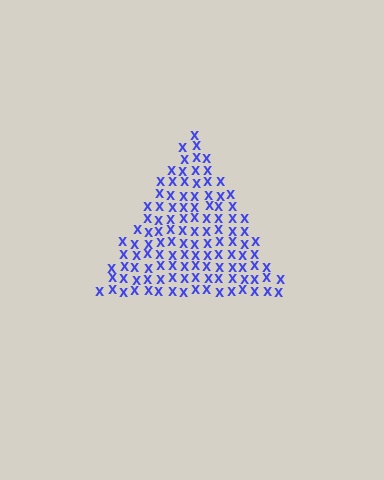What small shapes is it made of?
It is made of small letter X's.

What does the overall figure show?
The overall figure shows a triangle.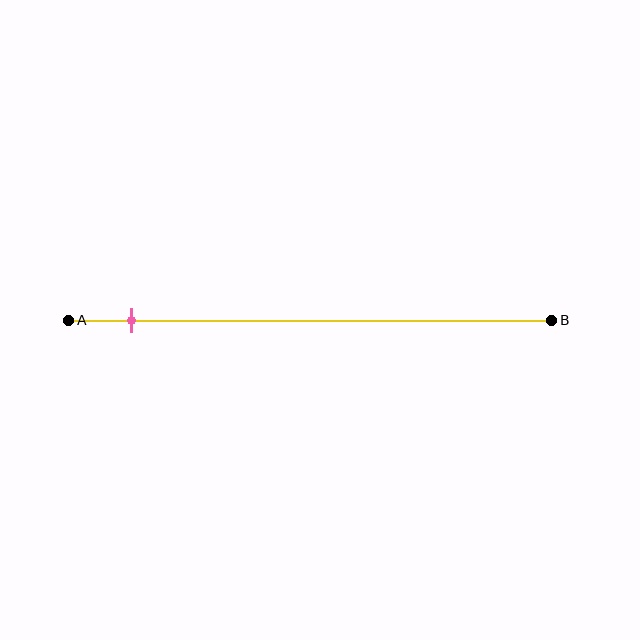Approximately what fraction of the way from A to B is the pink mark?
The pink mark is approximately 15% of the way from A to B.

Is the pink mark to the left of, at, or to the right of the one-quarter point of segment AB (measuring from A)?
The pink mark is to the left of the one-quarter point of segment AB.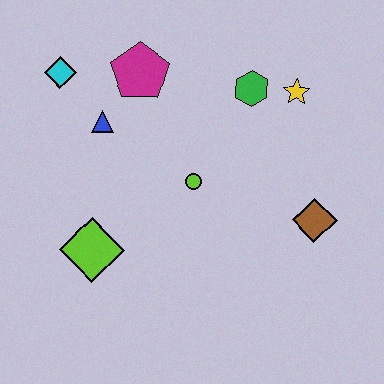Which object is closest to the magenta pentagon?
The blue triangle is closest to the magenta pentagon.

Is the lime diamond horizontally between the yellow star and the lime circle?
No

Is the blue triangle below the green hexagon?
Yes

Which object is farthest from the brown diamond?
The cyan diamond is farthest from the brown diamond.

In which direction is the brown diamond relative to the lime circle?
The brown diamond is to the right of the lime circle.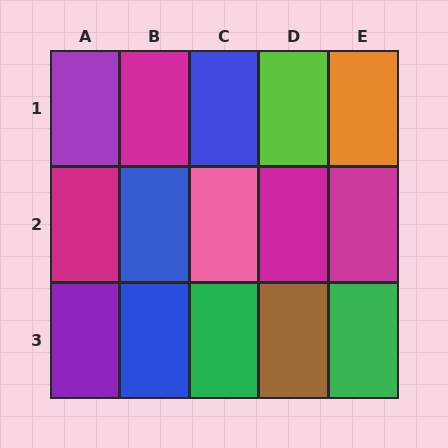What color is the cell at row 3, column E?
Green.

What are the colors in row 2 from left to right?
Magenta, blue, pink, magenta, magenta.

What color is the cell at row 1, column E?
Orange.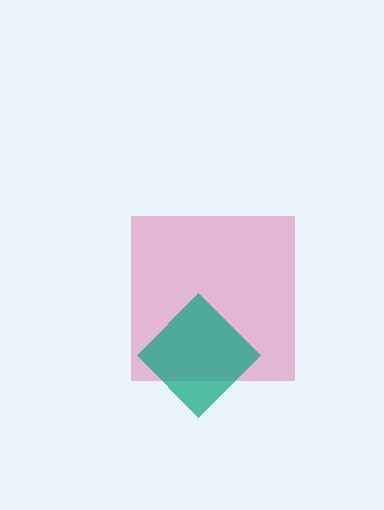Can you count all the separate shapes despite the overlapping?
Yes, there are 2 separate shapes.